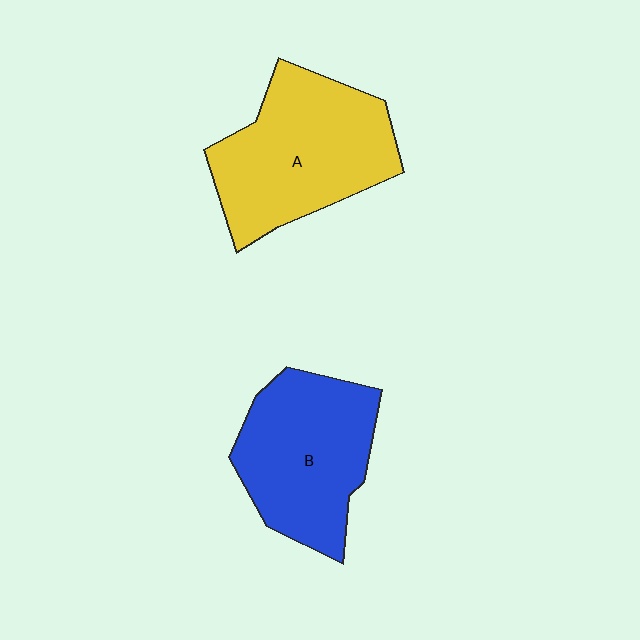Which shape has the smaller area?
Shape B (blue).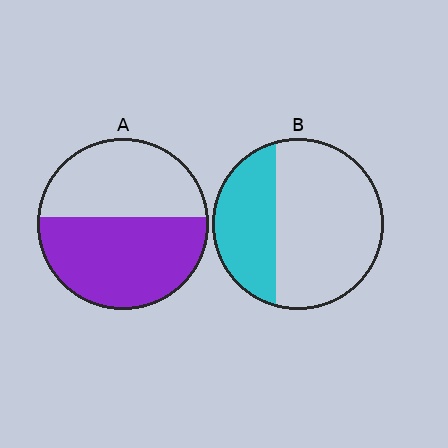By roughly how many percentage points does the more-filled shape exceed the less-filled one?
By roughly 20 percentage points (A over B).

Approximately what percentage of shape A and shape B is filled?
A is approximately 55% and B is approximately 35%.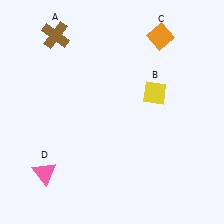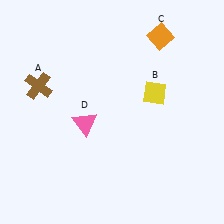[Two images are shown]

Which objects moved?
The objects that moved are: the brown cross (A), the pink triangle (D).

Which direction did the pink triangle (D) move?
The pink triangle (D) moved up.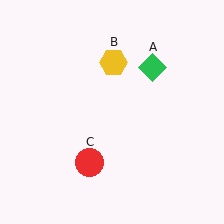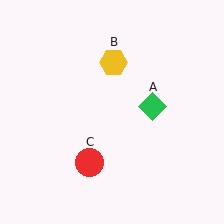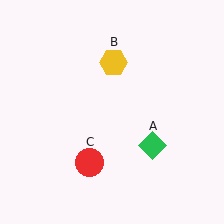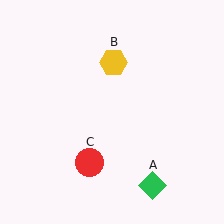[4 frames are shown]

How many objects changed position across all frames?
1 object changed position: green diamond (object A).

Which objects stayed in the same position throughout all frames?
Yellow hexagon (object B) and red circle (object C) remained stationary.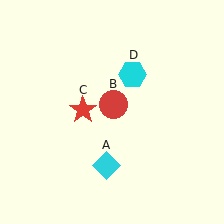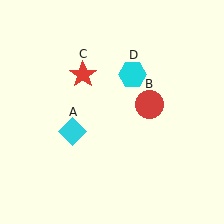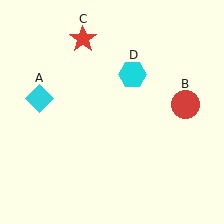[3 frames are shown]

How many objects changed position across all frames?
3 objects changed position: cyan diamond (object A), red circle (object B), red star (object C).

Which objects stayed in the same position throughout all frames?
Cyan hexagon (object D) remained stationary.